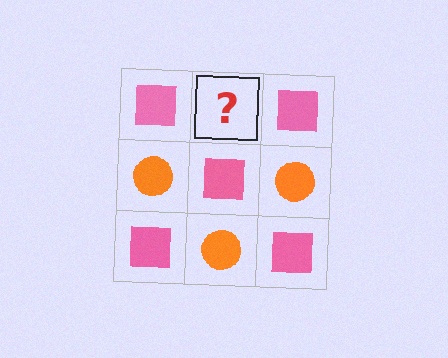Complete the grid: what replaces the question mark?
The question mark should be replaced with an orange circle.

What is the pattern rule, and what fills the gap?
The rule is that it alternates pink square and orange circle in a checkerboard pattern. The gap should be filled with an orange circle.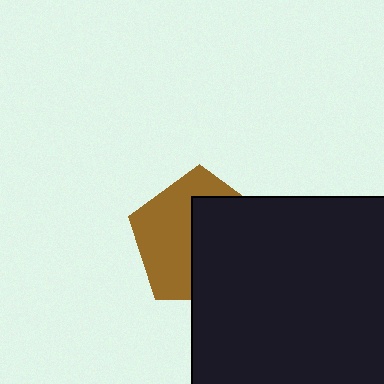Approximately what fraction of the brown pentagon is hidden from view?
Roughly 51% of the brown pentagon is hidden behind the black square.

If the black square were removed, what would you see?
You would see the complete brown pentagon.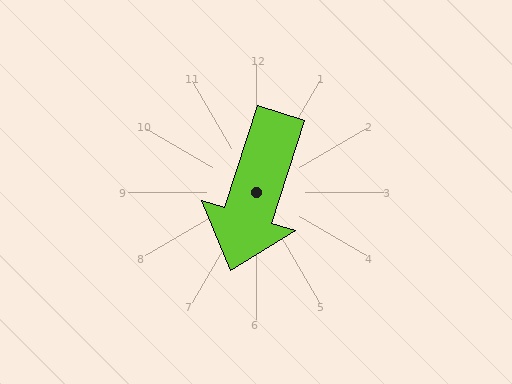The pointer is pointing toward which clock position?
Roughly 7 o'clock.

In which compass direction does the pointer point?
South.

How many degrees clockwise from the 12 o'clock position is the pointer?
Approximately 198 degrees.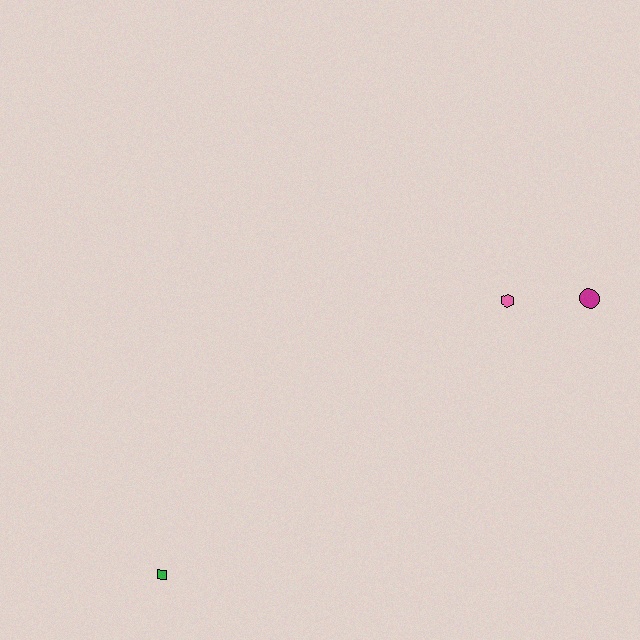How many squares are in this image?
There is 1 square.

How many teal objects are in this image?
There are no teal objects.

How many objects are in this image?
There are 3 objects.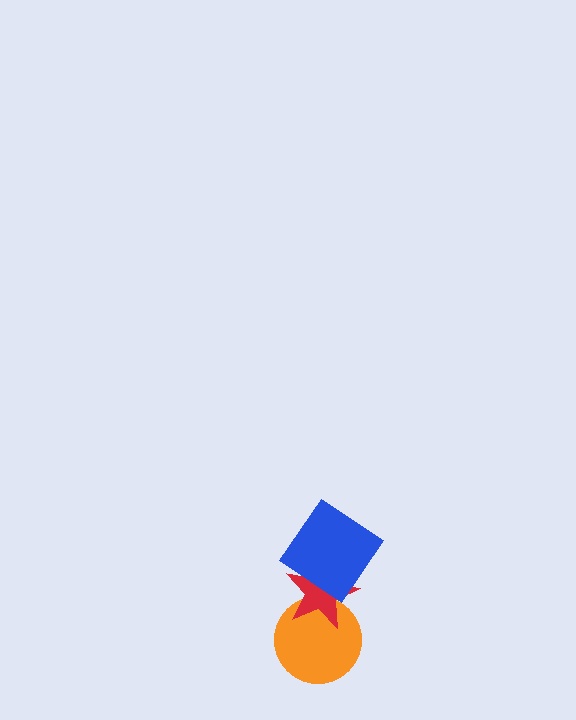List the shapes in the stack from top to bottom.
From top to bottom: the blue diamond, the red star, the orange circle.